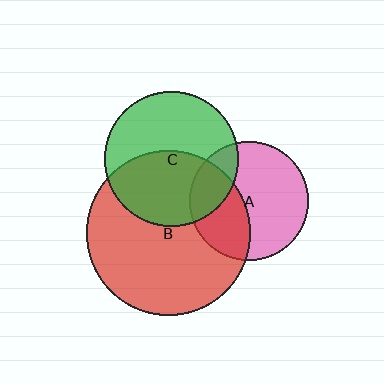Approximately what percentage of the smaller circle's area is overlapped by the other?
Approximately 50%.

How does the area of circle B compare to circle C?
Approximately 1.5 times.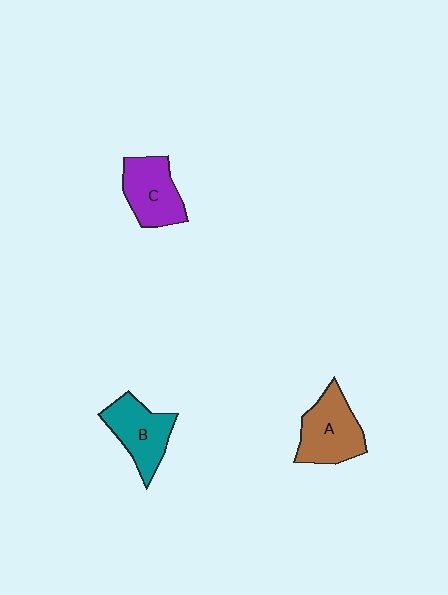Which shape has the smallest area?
Shape C (purple).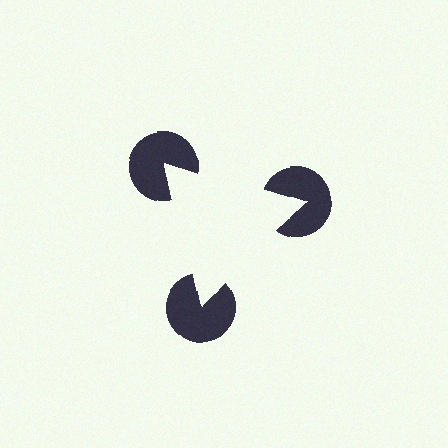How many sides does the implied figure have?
3 sides.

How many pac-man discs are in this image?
There are 3 — one at each vertex of the illusory triangle.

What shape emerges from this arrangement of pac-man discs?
An illusory triangle — its edges are inferred from the aligned wedge cuts in the pac-man discs, not physically drawn.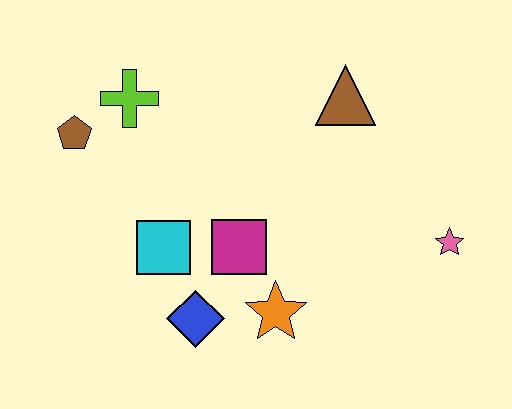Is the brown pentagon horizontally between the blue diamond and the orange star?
No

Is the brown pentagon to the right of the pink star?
No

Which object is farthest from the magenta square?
The pink star is farthest from the magenta square.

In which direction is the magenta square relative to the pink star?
The magenta square is to the left of the pink star.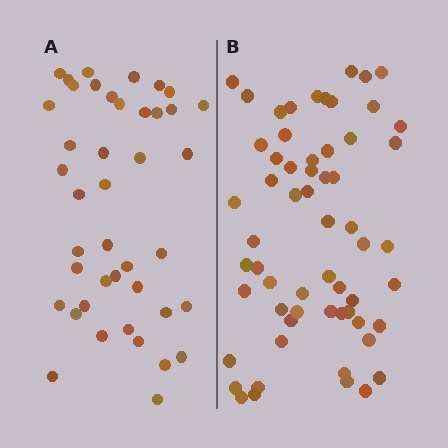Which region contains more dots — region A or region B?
Region B (the right region) has more dots.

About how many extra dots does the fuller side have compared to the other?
Region B has approximately 20 more dots than region A.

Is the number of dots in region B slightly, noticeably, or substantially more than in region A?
Region B has noticeably more, but not dramatically so. The ratio is roughly 1.4 to 1.